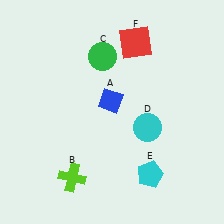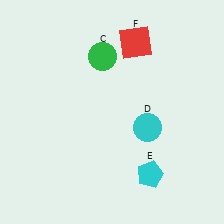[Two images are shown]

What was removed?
The lime cross (B), the blue diamond (A) were removed in Image 2.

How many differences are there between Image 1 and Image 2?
There are 2 differences between the two images.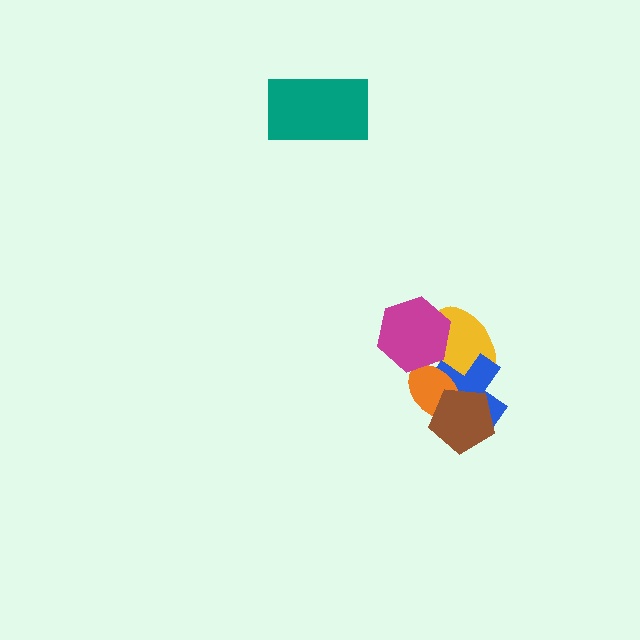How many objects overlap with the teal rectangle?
0 objects overlap with the teal rectangle.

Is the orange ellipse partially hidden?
Yes, it is partially covered by another shape.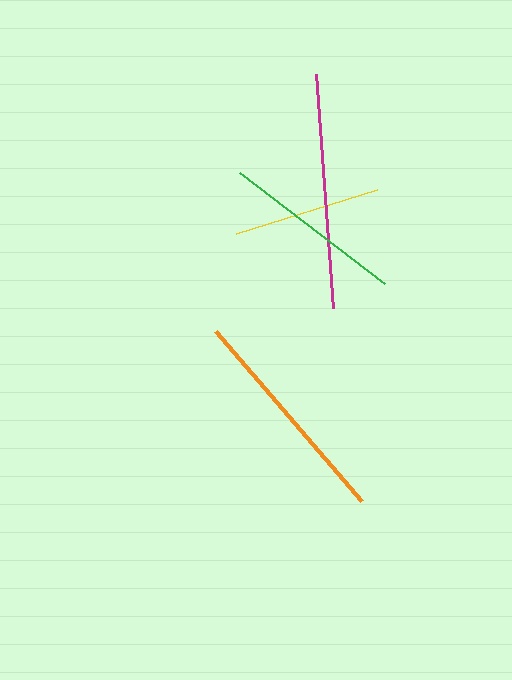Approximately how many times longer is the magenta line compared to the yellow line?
The magenta line is approximately 1.6 times the length of the yellow line.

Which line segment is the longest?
The magenta line is the longest at approximately 234 pixels.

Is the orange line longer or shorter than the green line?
The orange line is longer than the green line.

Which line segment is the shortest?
The yellow line is the shortest at approximately 148 pixels.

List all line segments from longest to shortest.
From longest to shortest: magenta, orange, green, yellow.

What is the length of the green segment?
The green segment is approximately 183 pixels long.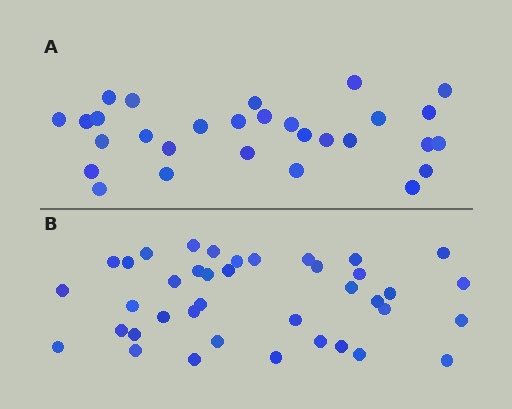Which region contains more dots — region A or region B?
Region B (the bottom region) has more dots.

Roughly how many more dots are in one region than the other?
Region B has roughly 10 or so more dots than region A.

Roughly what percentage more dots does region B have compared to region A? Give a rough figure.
About 35% more.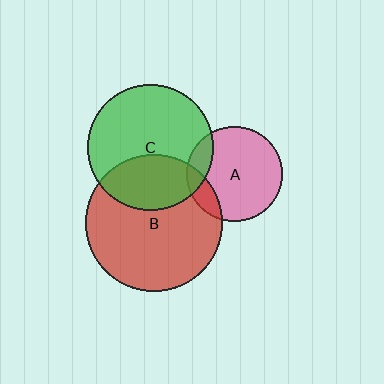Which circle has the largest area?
Circle B (red).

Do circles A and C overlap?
Yes.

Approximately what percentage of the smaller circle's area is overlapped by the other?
Approximately 15%.